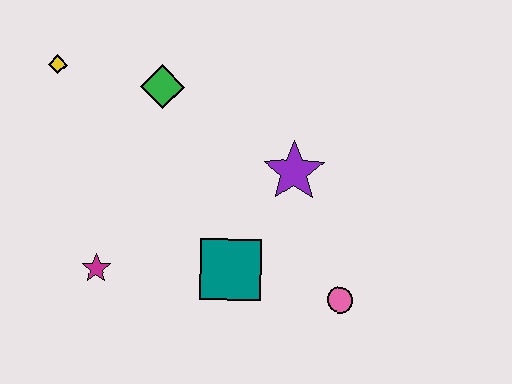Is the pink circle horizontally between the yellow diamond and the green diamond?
No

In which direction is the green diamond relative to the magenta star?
The green diamond is above the magenta star.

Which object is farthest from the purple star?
The yellow diamond is farthest from the purple star.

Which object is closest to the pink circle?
The teal square is closest to the pink circle.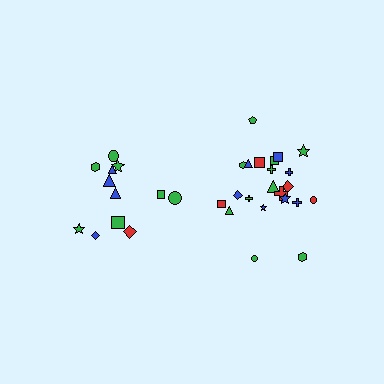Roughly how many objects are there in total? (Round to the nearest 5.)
Roughly 35 objects in total.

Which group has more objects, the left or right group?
The right group.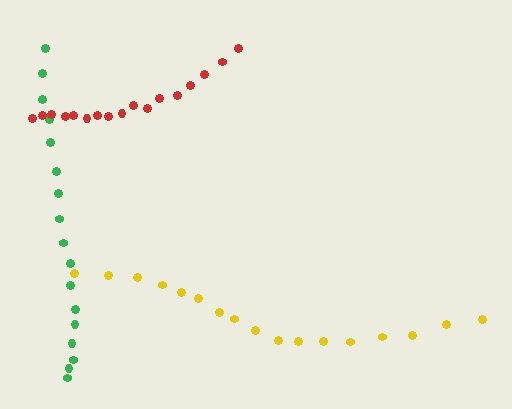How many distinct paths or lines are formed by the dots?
There are 3 distinct paths.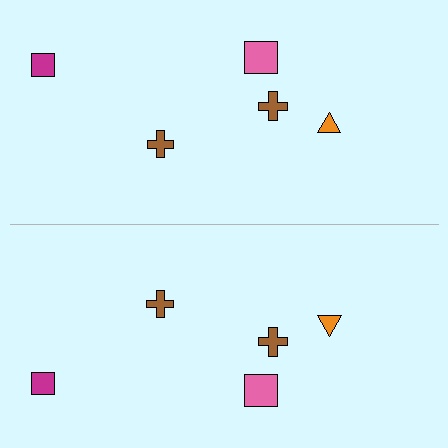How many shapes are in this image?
There are 10 shapes in this image.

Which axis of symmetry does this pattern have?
The pattern has a horizontal axis of symmetry running through the center of the image.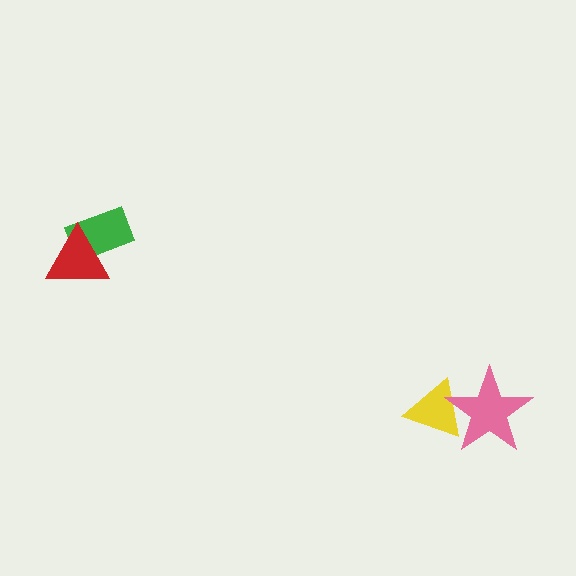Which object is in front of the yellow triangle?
The pink star is in front of the yellow triangle.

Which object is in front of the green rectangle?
The red triangle is in front of the green rectangle.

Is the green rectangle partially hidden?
Yes, it is partially covered by another shape.